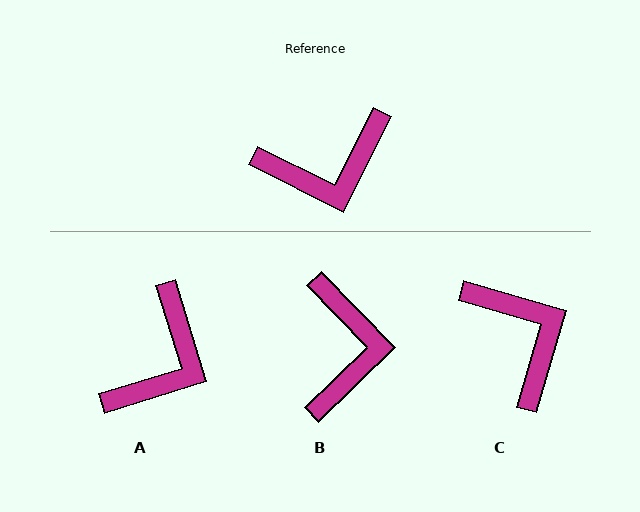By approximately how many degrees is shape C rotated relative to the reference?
Approximately 100 degrees counter-clockwise.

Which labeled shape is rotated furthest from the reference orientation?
C, about 100 degrees away.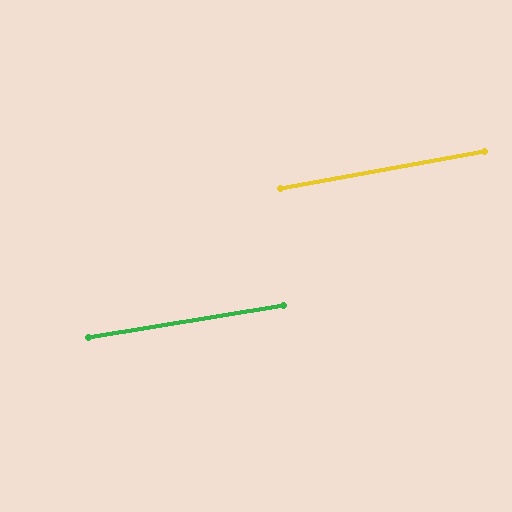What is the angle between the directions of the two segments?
Approximately 1 degree.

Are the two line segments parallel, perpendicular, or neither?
Parallel — their directions differ by only 1.0°.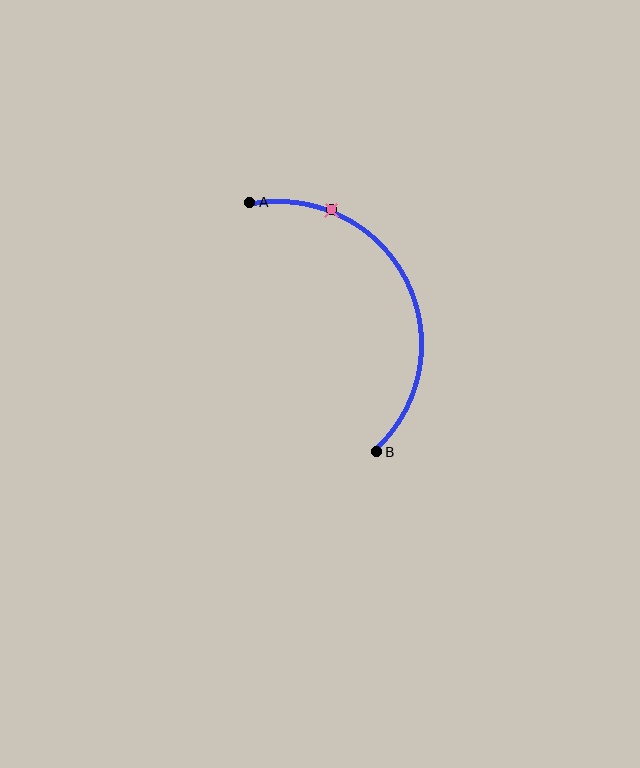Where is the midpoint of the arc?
The arc midpoint is the point on the curve farthest from the straight line joining A and B. It sits to the right of that line.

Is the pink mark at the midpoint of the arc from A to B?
No. The pink mark lies on the arc but is closer to endpoint A. The arc midpoint would be at the point on the curve equidistant along the arc from both A and B.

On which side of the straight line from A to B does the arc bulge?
The arc bulges to the right of the straight line connecting A and B.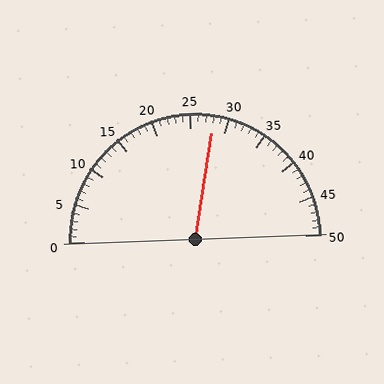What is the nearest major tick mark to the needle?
The nearest major tick mark is 30.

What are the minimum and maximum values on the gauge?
The gauge ranges from 0 to 50.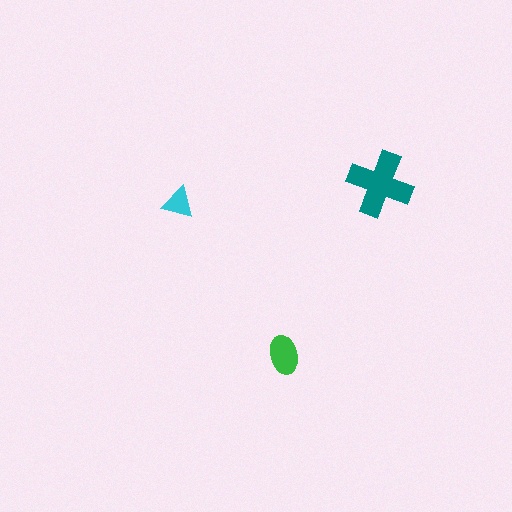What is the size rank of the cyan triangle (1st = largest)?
3rd.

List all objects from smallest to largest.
The cyan triangle, the green ellipse, the teal cross.